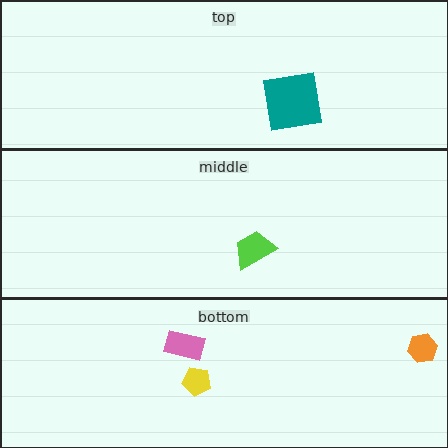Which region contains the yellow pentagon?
The bottom region.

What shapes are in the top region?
The teal square.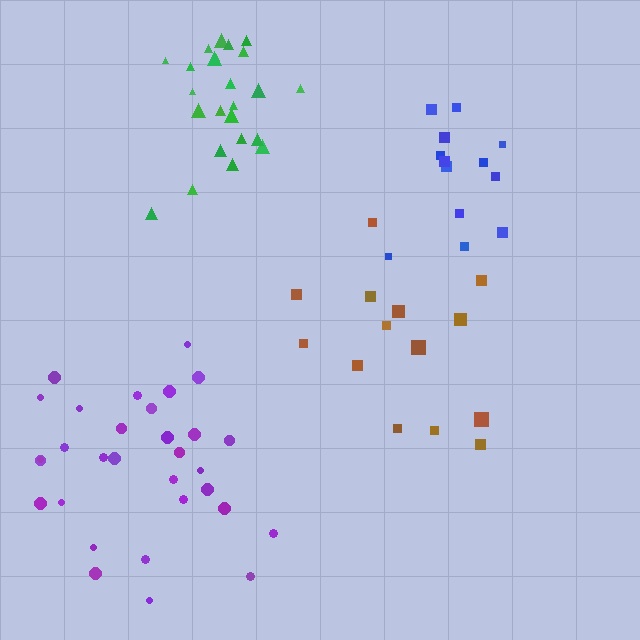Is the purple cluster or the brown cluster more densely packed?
Purple.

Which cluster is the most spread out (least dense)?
Brown.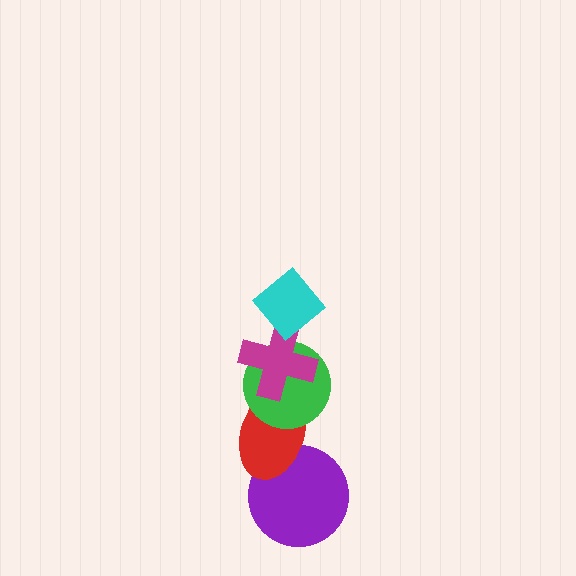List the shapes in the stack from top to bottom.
From top to bottom: the cyan diamond, the magenta cross, the green circle, the red ellipse, the purple circle.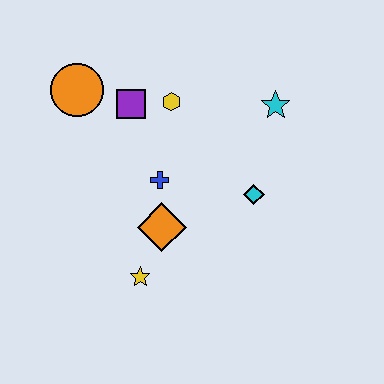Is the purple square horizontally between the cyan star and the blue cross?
No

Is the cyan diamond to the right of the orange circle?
Yes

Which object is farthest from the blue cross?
The cyan star is farthest from the blue cross.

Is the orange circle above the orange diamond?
Yes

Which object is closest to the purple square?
The yellow hexagon is closest to the purple square.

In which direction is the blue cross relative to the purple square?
The blue cross is below the purple square.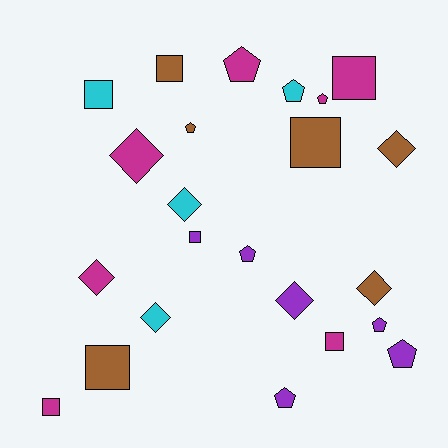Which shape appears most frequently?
Pentagon, with 8 objects.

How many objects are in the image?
There are 23 objects.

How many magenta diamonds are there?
There are 2 magenta diamonds.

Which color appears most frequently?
Magenta, with 7 objects.